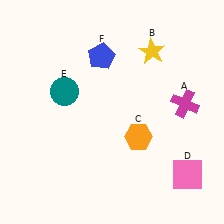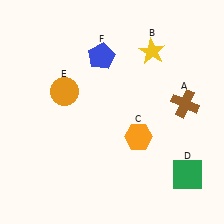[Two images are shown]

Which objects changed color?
A changed from magenta to brown. D changed from pink to green. E changed from teal to orange.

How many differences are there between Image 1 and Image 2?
There are 3 differences between the two images.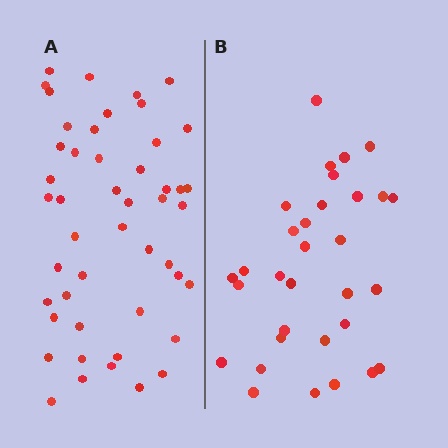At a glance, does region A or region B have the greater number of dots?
Region A (the left region) has more dots.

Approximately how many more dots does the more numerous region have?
Region A has approximately 15 more dots than region B.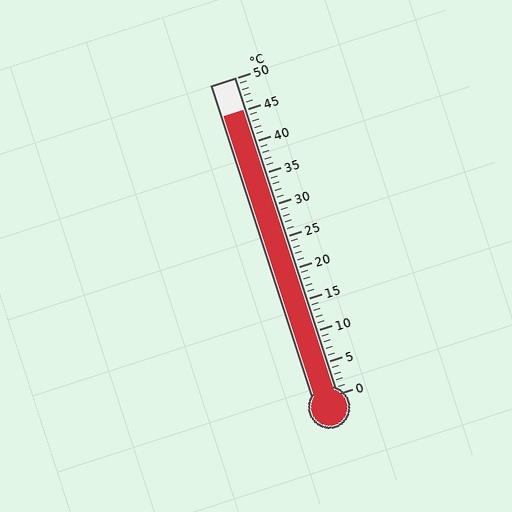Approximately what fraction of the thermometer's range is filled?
The thermometer is filled to approximately 90% of its range.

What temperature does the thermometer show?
The thermometer shows approximately 45°C.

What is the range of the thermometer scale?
The thermometer scale ranges from 0°C to 50°C.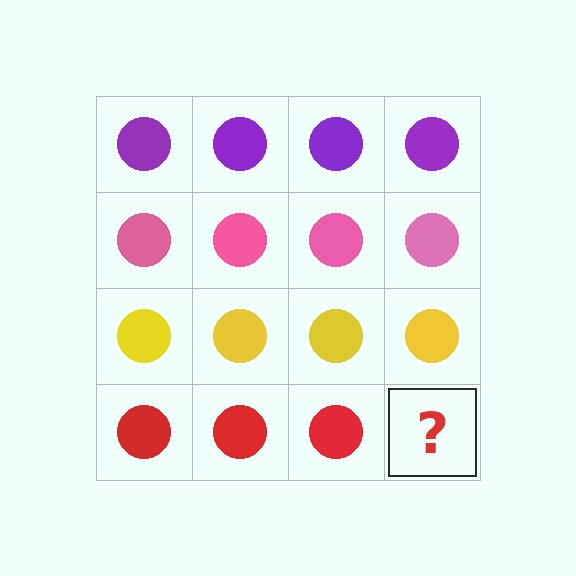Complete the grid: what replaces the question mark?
The question mark should be replaced with a red circle.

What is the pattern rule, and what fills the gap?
The rule is that each row has a consistent color. The gap should be filled with a red circle.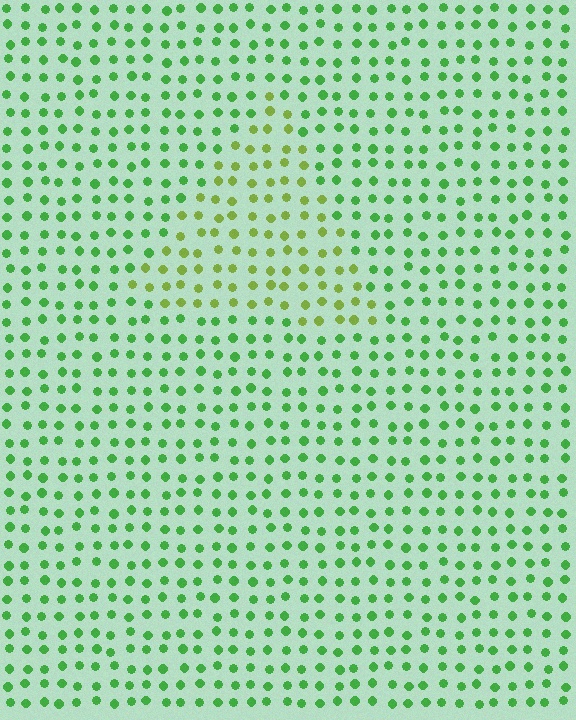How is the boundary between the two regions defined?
The boundary is defined purely by a slight shift in hue (about 35 degrees). Spacing, size, and orientation are identical on both sides.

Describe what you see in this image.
The image is filled with small green elements in a uniform arrangement. A triangle-shaped region is visible where the elements are tinted to a slightly different hue, forming a subtle color boundary.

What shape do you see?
I see a triangle.